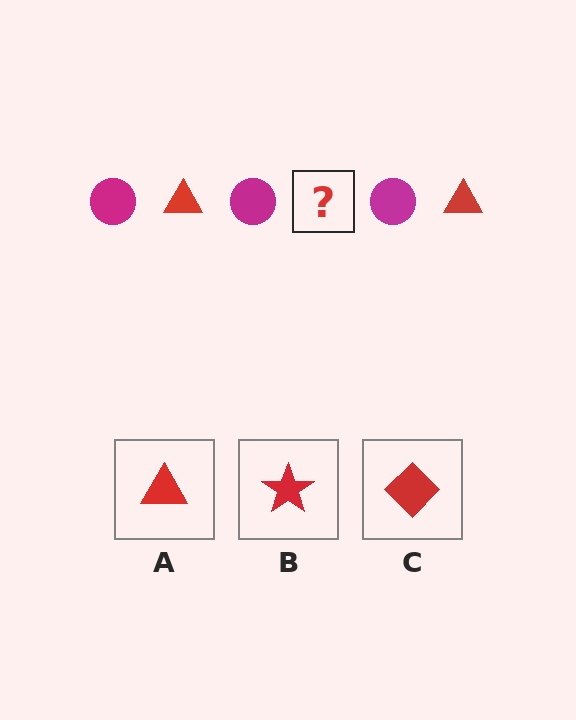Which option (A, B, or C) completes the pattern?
A.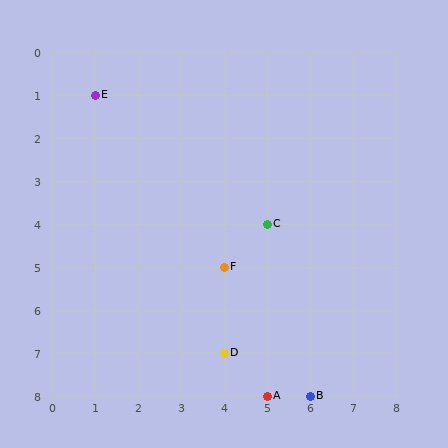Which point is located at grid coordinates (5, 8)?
Point A is at (5, 8).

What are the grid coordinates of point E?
Point E is at grid coordinates (1, 1).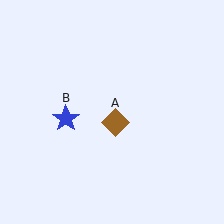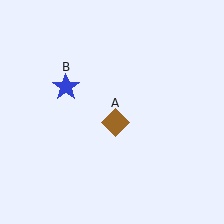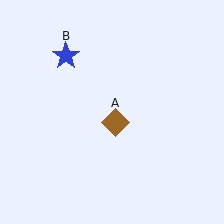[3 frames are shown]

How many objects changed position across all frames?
1 object changed position: blue star (object B).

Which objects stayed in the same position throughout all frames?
Brown diamond (object A) remained stationary.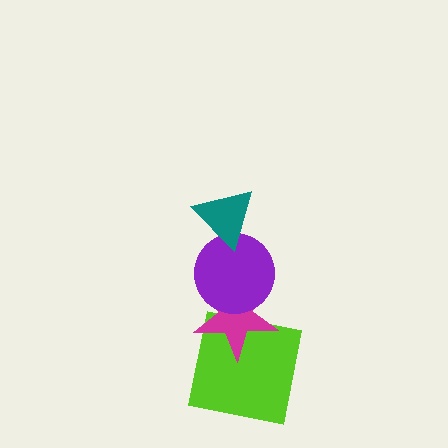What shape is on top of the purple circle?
The teal triangle is on top of the purple circle.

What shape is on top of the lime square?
The magenta star is on top of the lime square.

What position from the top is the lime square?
The lime square is 4th from the top.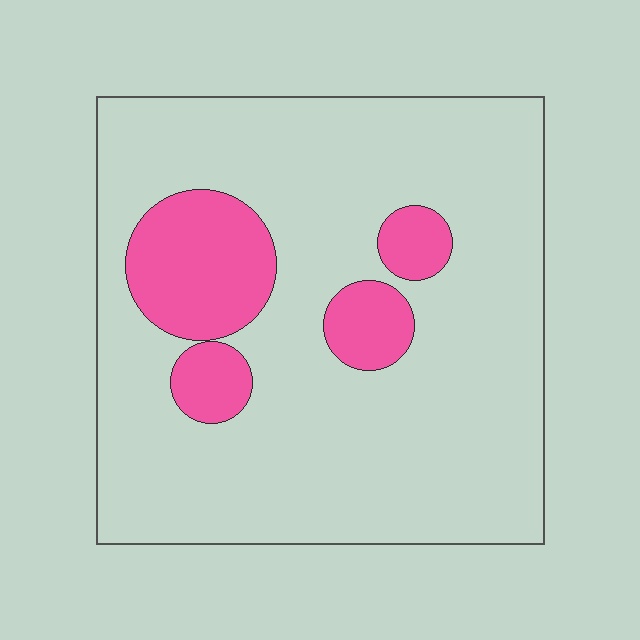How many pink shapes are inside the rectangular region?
4.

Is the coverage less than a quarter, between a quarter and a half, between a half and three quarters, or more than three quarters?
Less than a quarter.